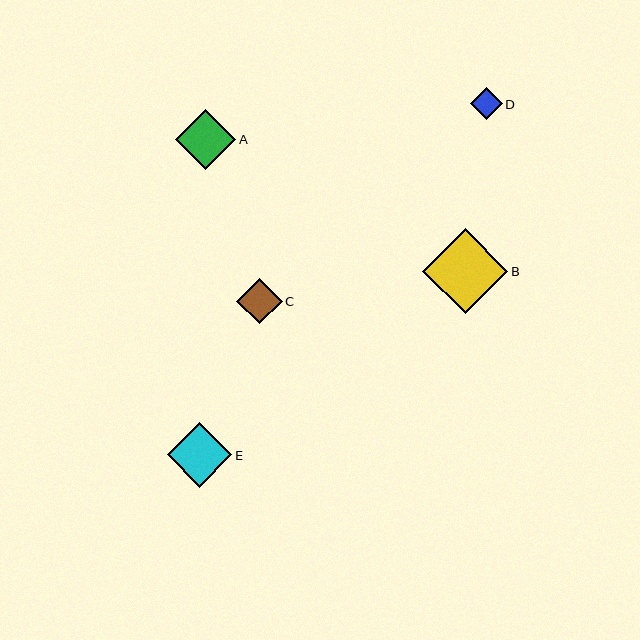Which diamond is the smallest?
Diamond D is the smallest with a size of approximately 32 pixels.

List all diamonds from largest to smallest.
From largest to smallest: B, E, A, C, D.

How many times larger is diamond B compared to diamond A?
Diamond B is approximately 1.4 times the size of diamond A.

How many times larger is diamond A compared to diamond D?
Diamond A is approximately 1.9 times the size of diamond D.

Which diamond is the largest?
Diamond B is the largest with a size of approximately 85 pixels.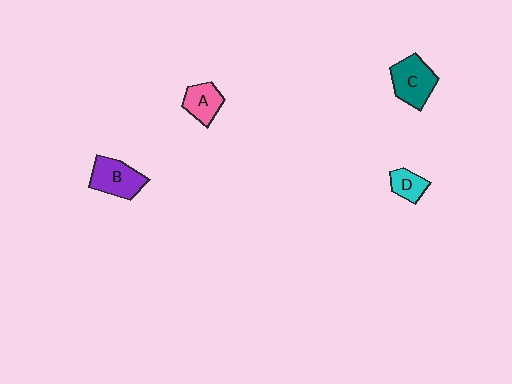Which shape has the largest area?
Shape C (teal).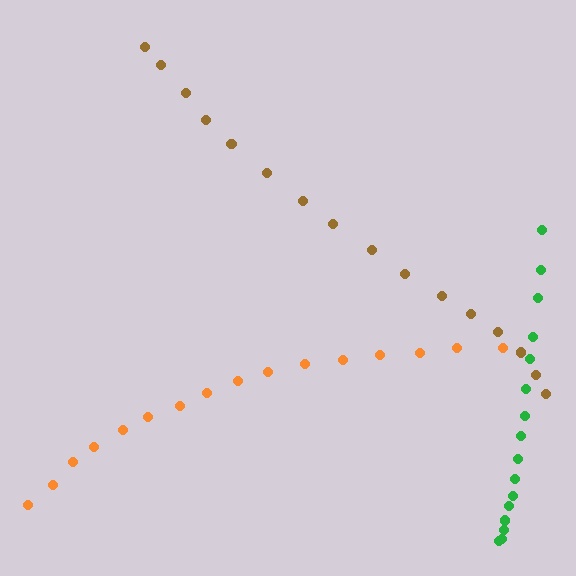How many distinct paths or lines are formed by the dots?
There are 3 distinct paths.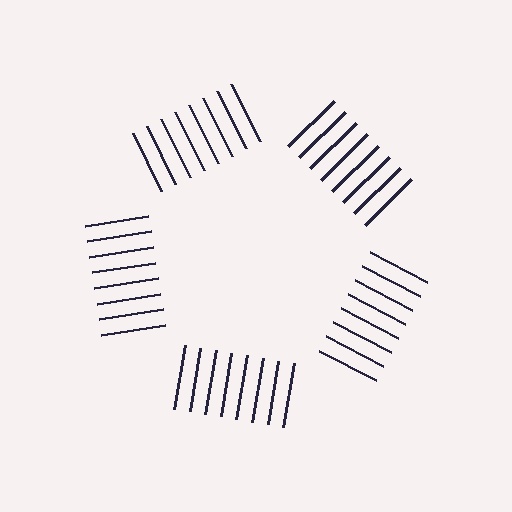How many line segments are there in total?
40 — 8 along each of the 5 edges.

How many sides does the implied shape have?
5 sides — the line-ends trace a pentagon.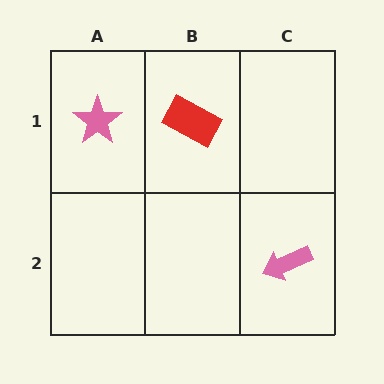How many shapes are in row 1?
2 shapes.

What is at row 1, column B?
A red rectangle.